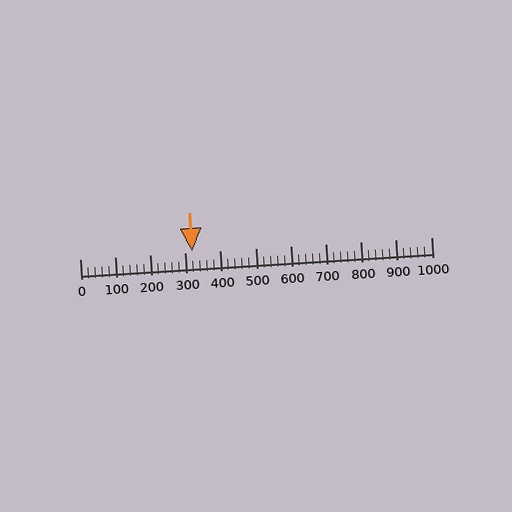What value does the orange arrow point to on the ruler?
The orange arrow points to approximately 319.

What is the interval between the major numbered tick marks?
The major tick marks are spaced 100 units apart.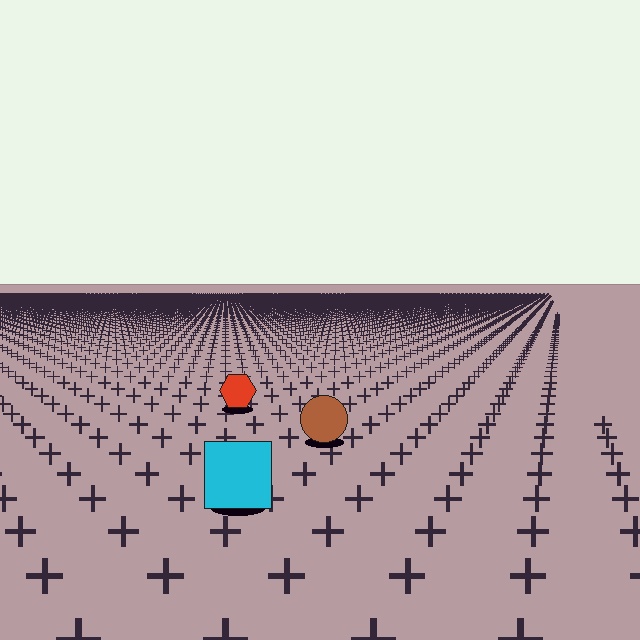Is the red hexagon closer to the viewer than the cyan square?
No. The cyan square is closer — you can tell from the texture gradient: the ground texture is coarser near it.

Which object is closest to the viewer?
The cyan square is closest. The texture marks near it are larger and more spread out.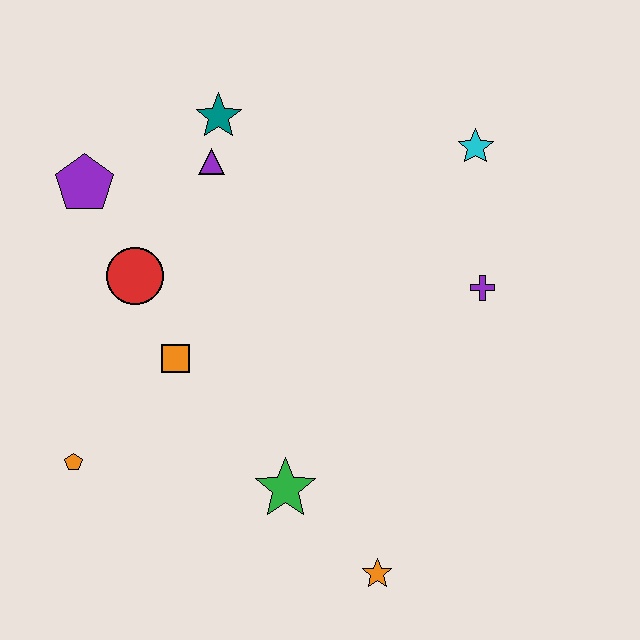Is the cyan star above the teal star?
No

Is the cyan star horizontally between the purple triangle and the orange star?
No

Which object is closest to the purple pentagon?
The red circle is closest to the purple pentagon.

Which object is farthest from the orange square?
The cyan star is farthest from the orange square.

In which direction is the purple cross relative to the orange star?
The purple cross is above the orange star.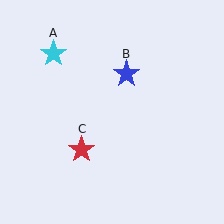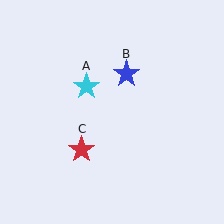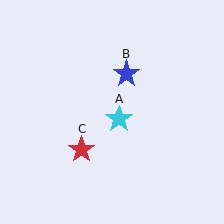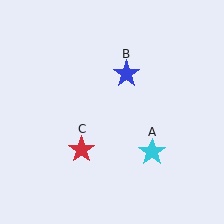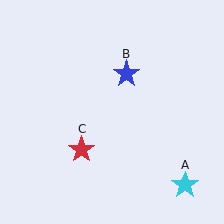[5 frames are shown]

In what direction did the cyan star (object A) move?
The cyan star (object A) moved down and to the right.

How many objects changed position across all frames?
1 object changed position: cyan star (object A).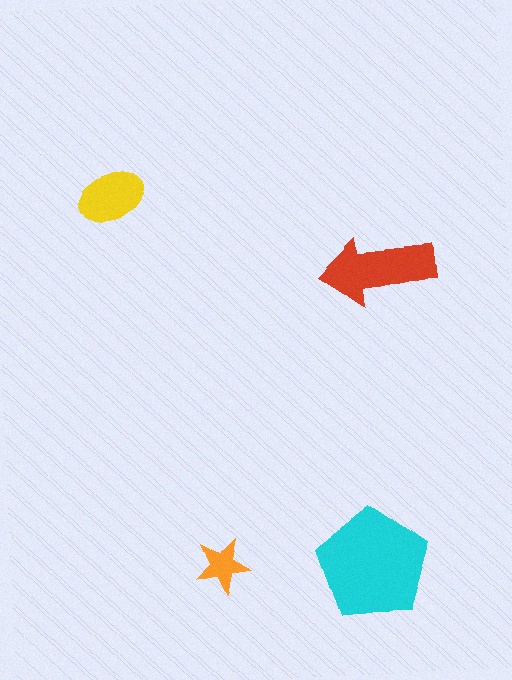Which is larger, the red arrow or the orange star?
The red arrow.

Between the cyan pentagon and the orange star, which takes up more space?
The cyan pentagon.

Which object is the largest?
The cyan pentagon.